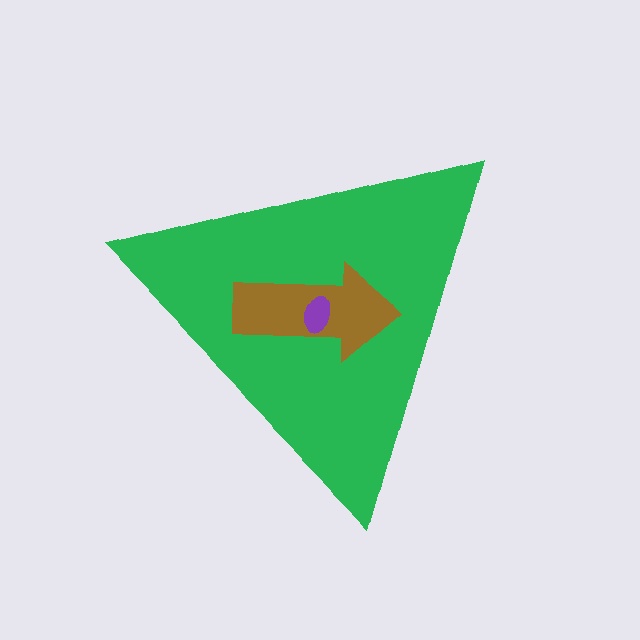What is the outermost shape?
The green triangle.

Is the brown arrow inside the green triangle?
Yes.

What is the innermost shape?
The purple ellipse.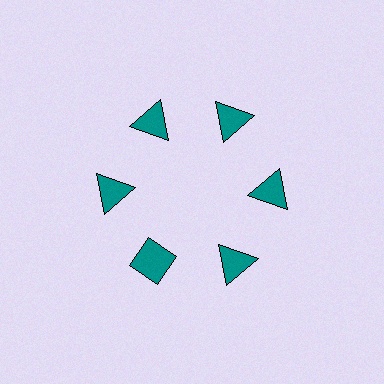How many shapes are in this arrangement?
There are 6 shapes arranged in a ring pattern.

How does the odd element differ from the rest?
It has a different shape: diamond instead of triangle.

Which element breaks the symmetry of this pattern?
The teal diamond at roughly the 7 o'clock position breaks the symmetry. All other shapes are teal triangles.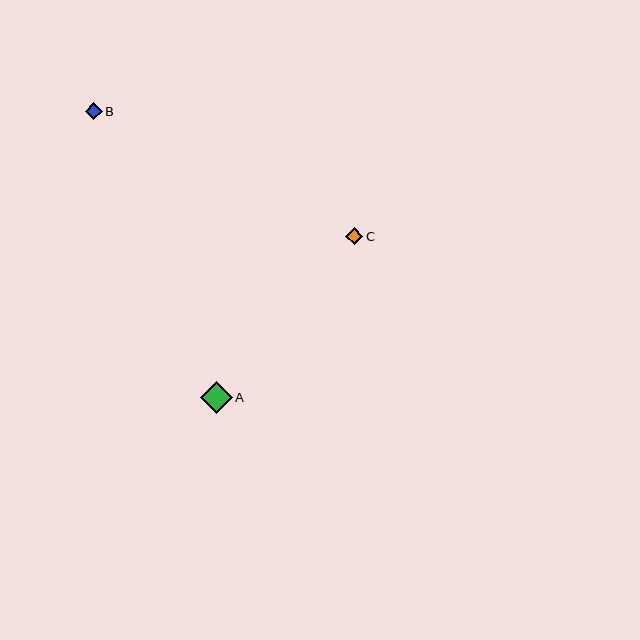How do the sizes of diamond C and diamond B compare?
Diamond C and diamond B are approximately the same size.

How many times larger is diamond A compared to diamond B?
Diamond A is approximately 1.9 times the size of diamond B.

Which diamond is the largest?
Diamond A is the largest with a size of approximately 32 pixels.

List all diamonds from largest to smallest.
From largest to smallest: A, C, B.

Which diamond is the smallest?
Diamond B is the smallest with a size of approximately 17 pixels.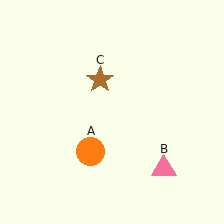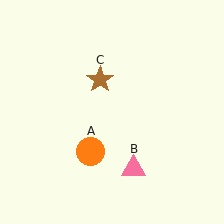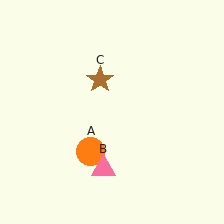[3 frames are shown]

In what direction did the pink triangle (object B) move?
The pink triangle (object B) moved left.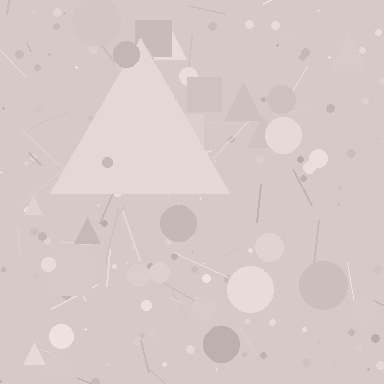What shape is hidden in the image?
A triangle is hidden in the image.